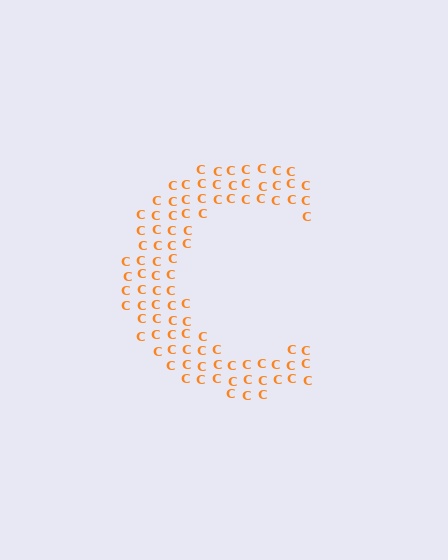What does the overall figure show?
The overall figure shows the letter C.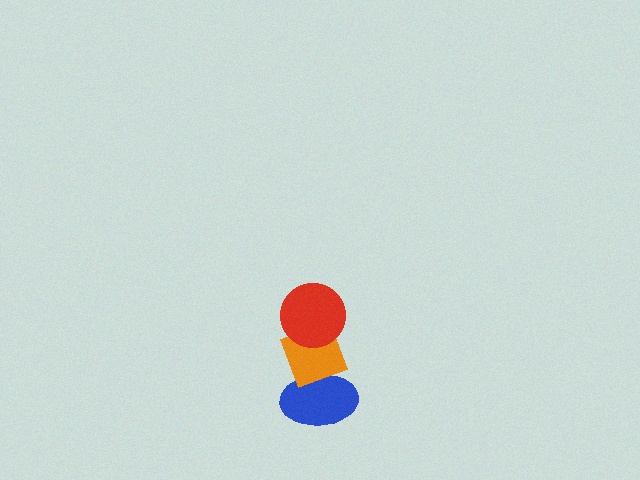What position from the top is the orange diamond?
The orange diamond is 2nd from the top.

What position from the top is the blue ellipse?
The blue ellipse is 3rd from the top.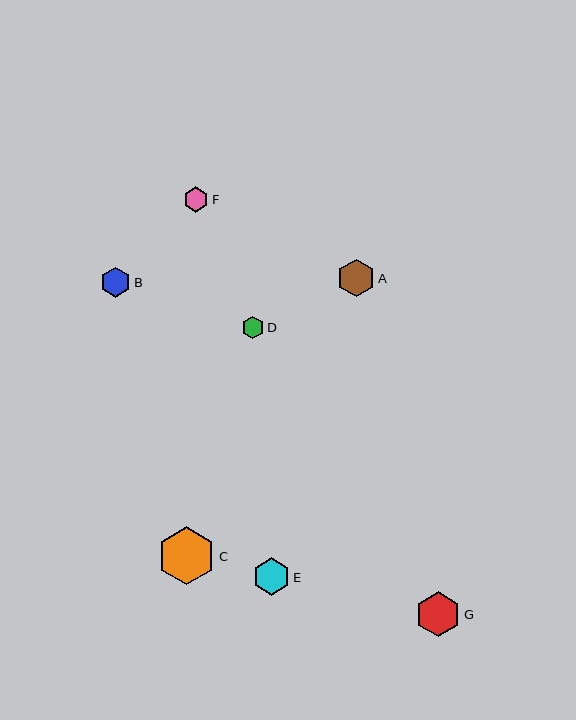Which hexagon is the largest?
Hexagon C is the largest with a size of approximately 58 pixels.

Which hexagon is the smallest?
Hexagon D is the smallest with a size of approximately 23 pixels.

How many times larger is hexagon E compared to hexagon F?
Hexagon E is approximately 1.5 times the size of hexagon F.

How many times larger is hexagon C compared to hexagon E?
Hexagon C is approximately 1.6 times the size of hexagon E.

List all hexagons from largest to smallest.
From largest to smallest: C, G, A, E, B, F, D.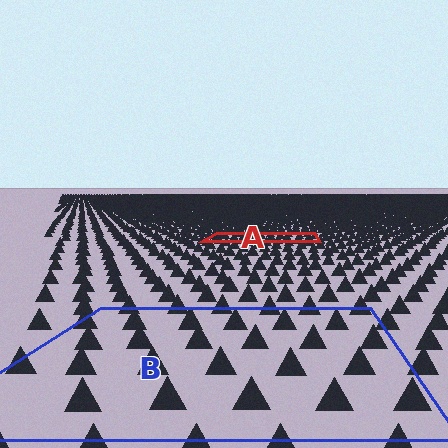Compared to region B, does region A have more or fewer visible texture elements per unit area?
Region A has more texture elements per unit area — they are packed more densely because it is farther away.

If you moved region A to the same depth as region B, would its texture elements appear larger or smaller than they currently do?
They would appear larger. At a closer depth, the same texture elements are projected at a bigger on-screen size.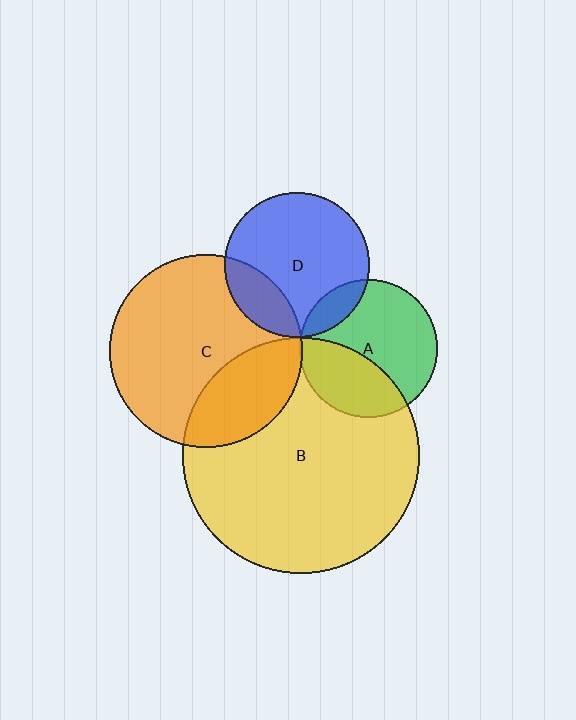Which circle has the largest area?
Circle B (yellow).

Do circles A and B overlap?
Yes.